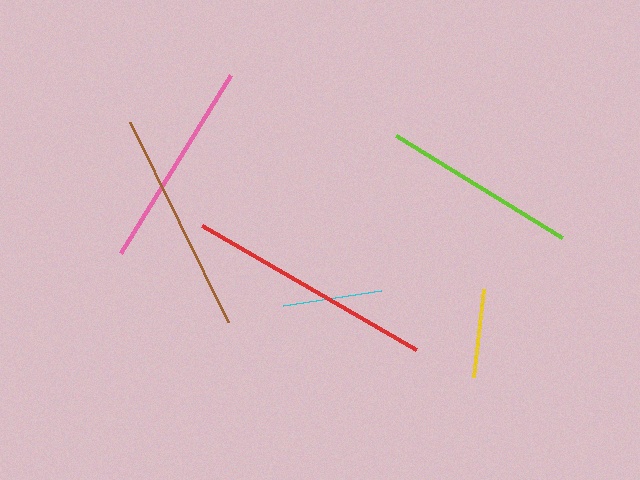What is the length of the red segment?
The red segment is approximately 248 pixels long.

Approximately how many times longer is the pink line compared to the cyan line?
The pink line is approximately 2.1 times the length of the cyan line.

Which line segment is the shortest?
The yellow line is the shortest at approximately 89 pixels.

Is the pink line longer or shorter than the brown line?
The brown line is longer than the pink line.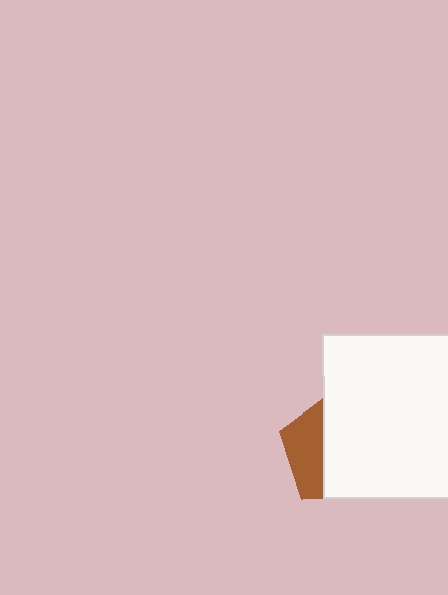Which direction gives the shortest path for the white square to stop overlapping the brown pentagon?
Moving right gives the shortest separation.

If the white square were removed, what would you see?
You would see the complete brown pentagon.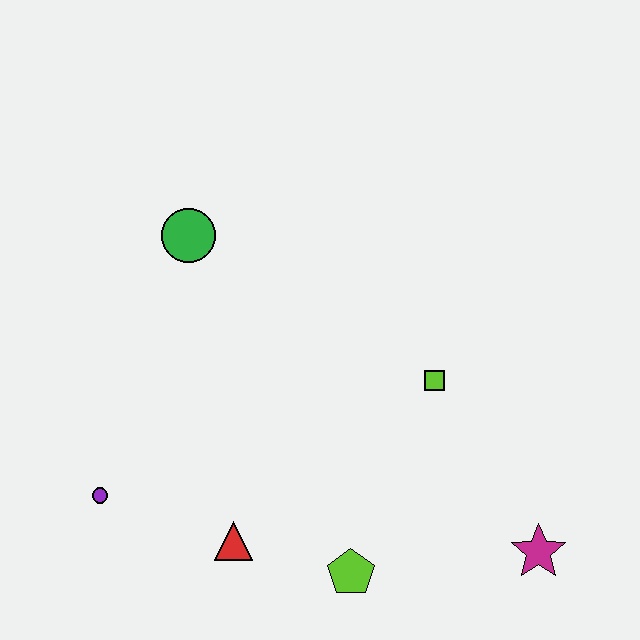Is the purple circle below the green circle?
Yes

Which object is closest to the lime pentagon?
The red triangle is closest to the lime pentagon.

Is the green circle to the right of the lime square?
No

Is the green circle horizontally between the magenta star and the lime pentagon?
No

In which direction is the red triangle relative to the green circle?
The red triangle is below the green circle.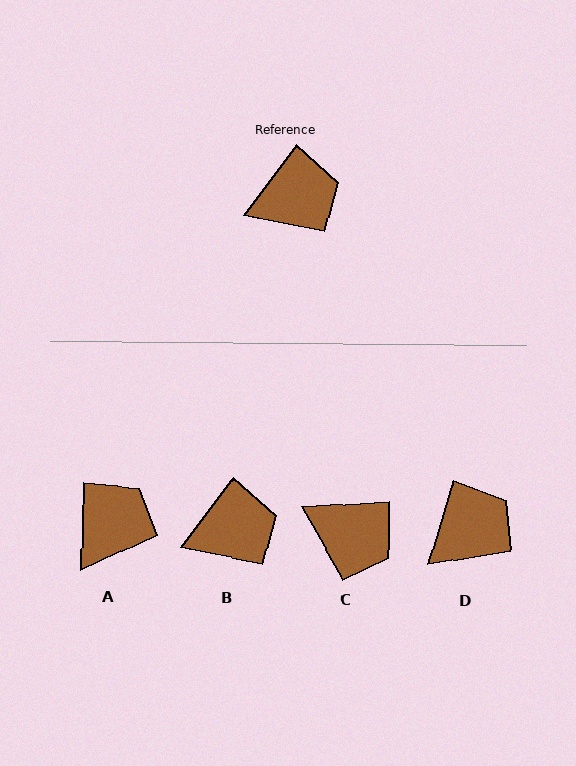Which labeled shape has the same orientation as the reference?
B.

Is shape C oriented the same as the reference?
No, it is off by about 49 degrees.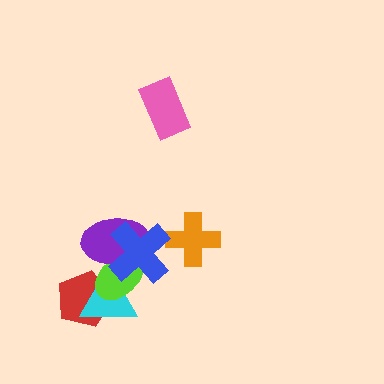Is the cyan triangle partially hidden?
Yes, it is partially covered by another shape.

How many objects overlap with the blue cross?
3 objects overlap with the blue cross.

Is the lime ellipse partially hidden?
Yes, it is partially covered by another shape.